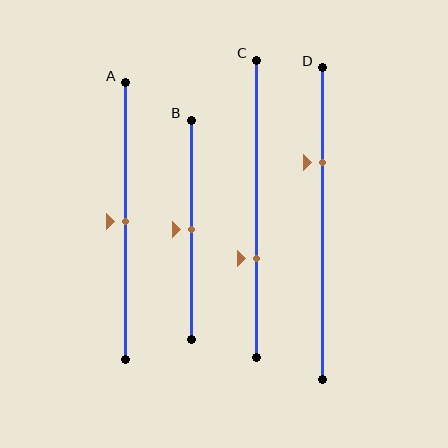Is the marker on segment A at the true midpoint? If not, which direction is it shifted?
Yes, the marker on segment A is at the true midpoint.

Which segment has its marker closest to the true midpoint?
Segment A has its marker closest to the true midpoint.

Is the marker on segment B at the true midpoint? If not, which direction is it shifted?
Yes, the marker on segment B is at the true midpoint.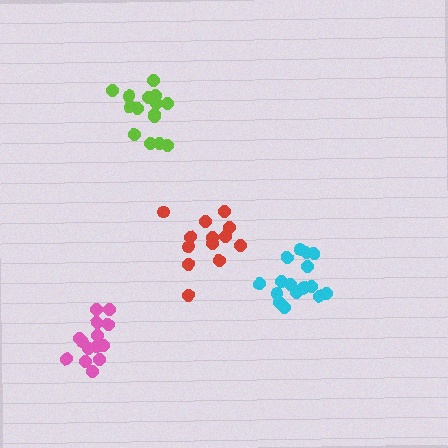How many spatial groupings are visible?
There are 4 spatial groupings.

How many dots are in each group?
Group 1: 13 dots, Group 2: 15 dots, Group 3: 15 dots, Group 4: 17 dots (60 total).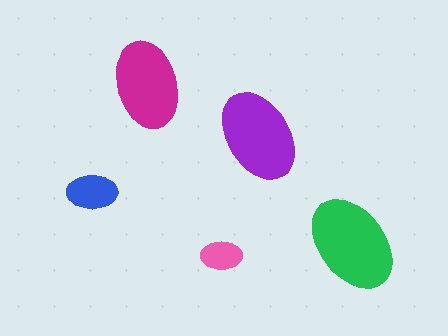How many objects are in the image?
There are 5 objects in the image.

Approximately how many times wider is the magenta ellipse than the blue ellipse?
About 1.5 times wider.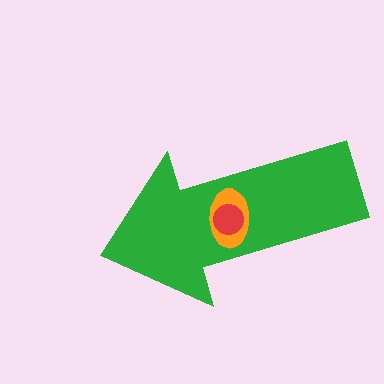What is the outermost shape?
The green arrow.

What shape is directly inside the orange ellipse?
The red circle.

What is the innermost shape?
The red circle.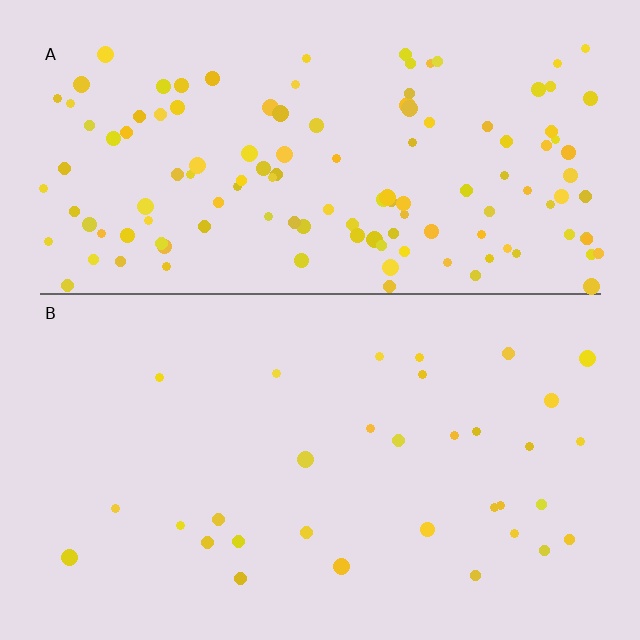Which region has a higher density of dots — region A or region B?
A (the top).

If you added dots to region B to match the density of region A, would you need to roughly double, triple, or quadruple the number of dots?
Approximately quadruple.